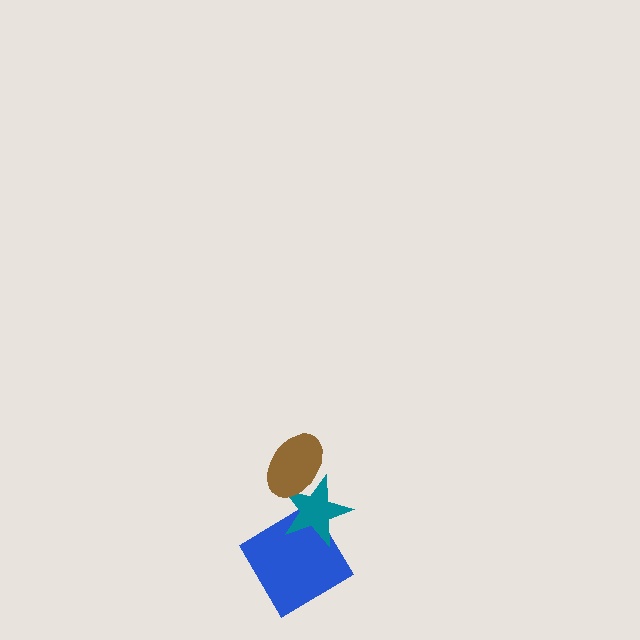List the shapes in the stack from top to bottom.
From top to bottom: the brown ellipse, the teal star, the blue diamond.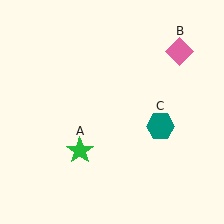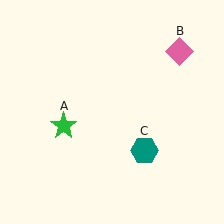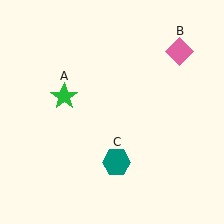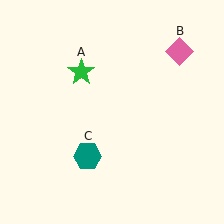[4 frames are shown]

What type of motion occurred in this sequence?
The green star (object A), teal hexagon (object C) rotated clockwise around the center of the scene.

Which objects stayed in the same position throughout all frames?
Pink diamond (object B) remained stationary.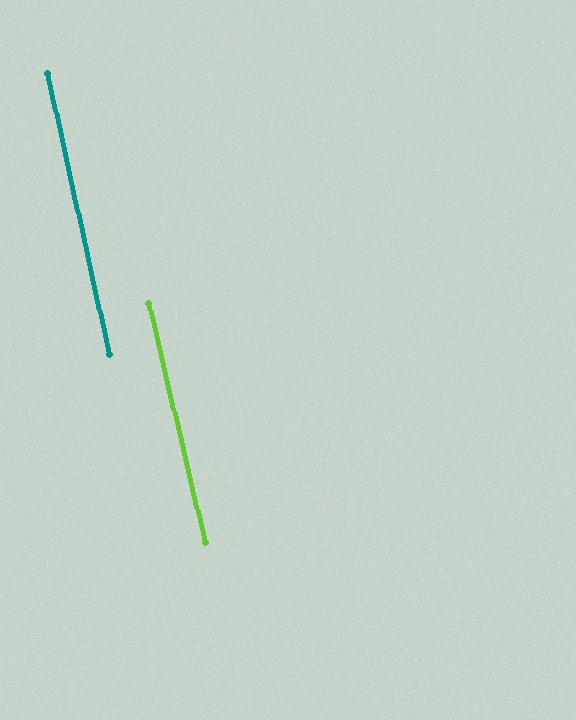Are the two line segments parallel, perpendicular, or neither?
Parallel — their directions differ by only 0.8°.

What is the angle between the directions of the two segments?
Approximately 1 degree.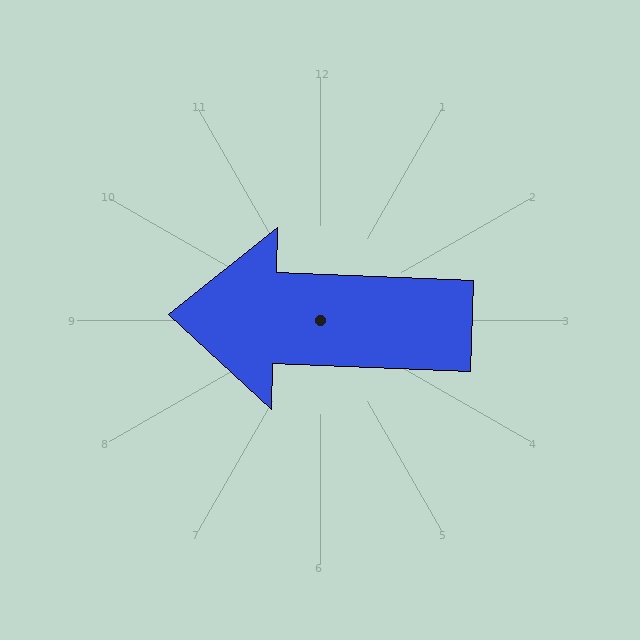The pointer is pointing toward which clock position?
Roughly 9 o'clock.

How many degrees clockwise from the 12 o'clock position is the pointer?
Approximately 272 degrees.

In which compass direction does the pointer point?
West.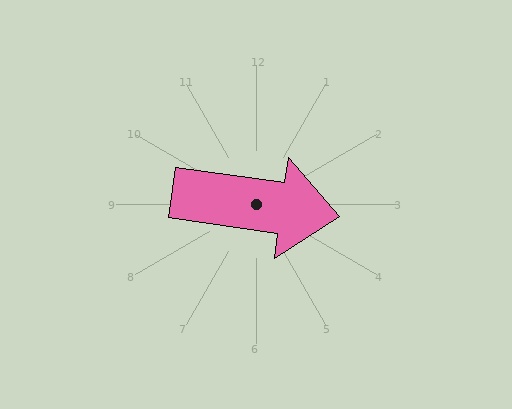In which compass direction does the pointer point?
East.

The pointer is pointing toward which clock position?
Roughly 3 o'clock.